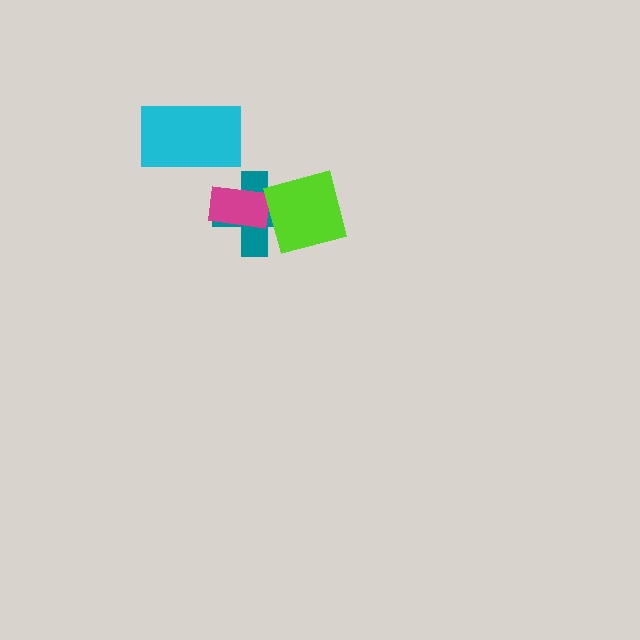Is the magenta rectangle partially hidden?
Yes, it is partially covered by another shape.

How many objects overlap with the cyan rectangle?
0 objects overlap with the cyan rectangle.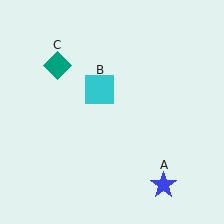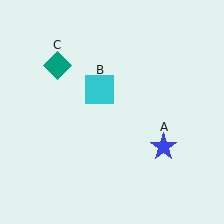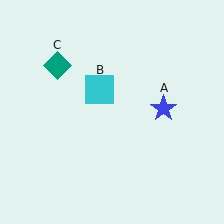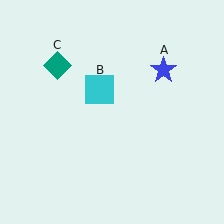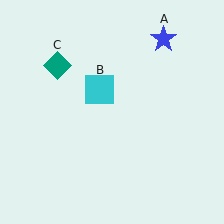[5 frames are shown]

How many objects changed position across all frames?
1 object changed position: blue star (object A).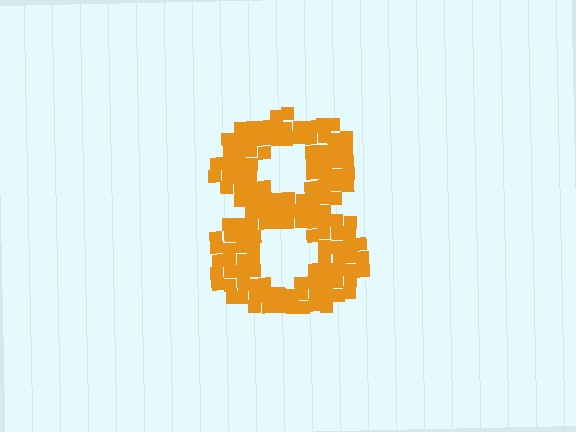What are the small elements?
The small elements are squares.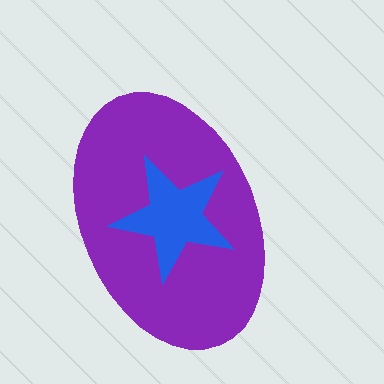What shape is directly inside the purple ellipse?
The blue star.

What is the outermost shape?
The purple ellipse.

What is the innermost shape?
The blue star.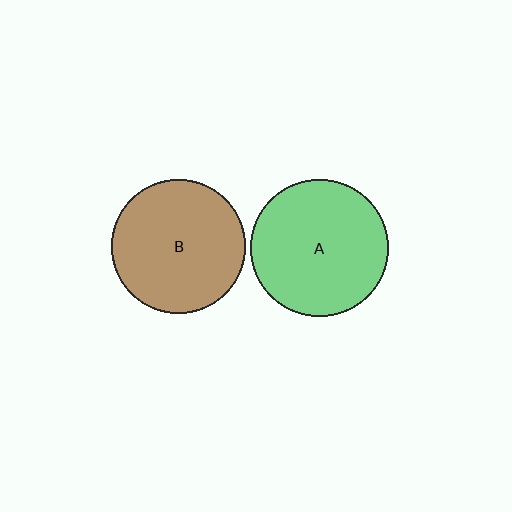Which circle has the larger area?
Circle A (green).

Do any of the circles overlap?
No, none of the circles overlap.